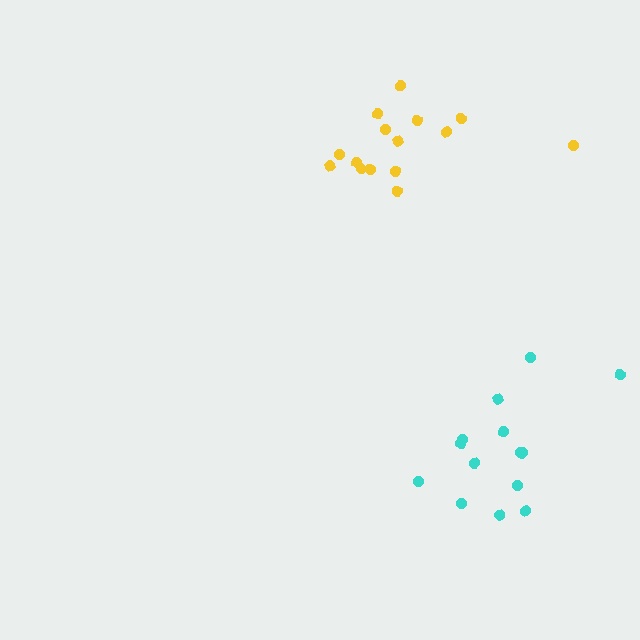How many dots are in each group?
Group 1: 14 dots, Group 2: 15 dots (29 total).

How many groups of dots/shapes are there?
There are 2 groups.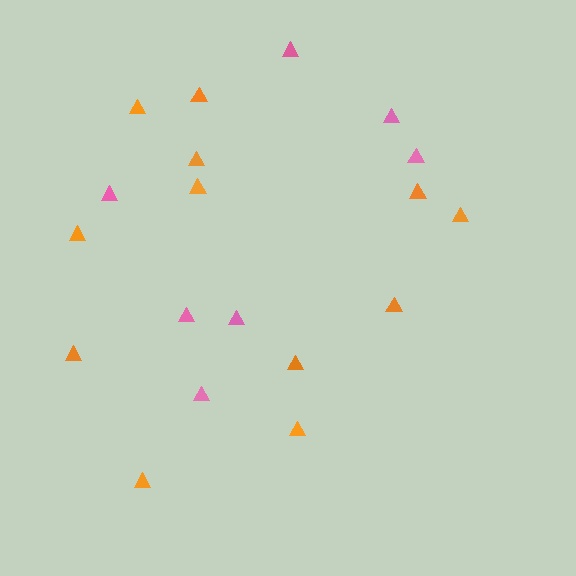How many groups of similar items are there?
There are 2 groups: one group of pink triangles (7) and one group of orange triangles (12).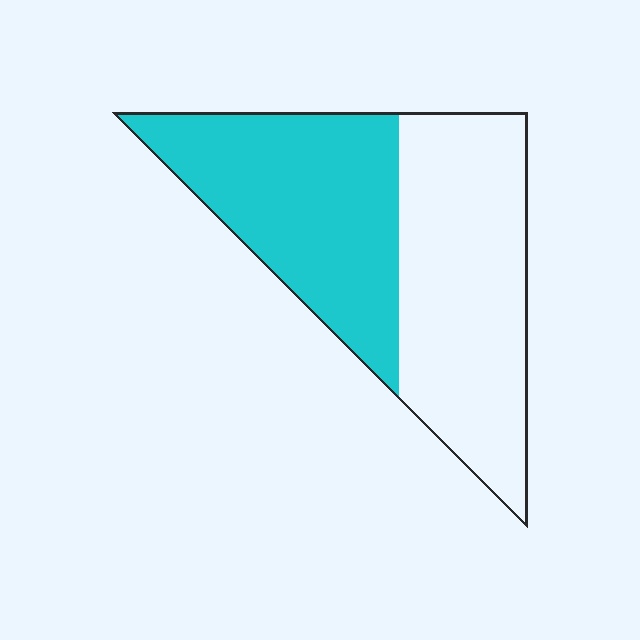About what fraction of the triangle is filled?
About one half (1/2).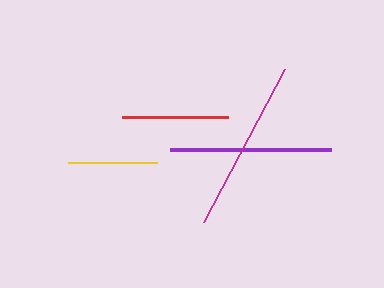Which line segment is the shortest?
The yellow line is the shortest at approximately 90 pixels.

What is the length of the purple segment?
The purple segment is approximately 161 pixels long.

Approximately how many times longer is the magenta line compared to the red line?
The magenta line is approximately 1.6 times the length of the red line.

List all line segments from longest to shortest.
From longest to shortest: magenta, purple, red, yellow.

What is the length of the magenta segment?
The magenta segment is approximately 173 pixels long.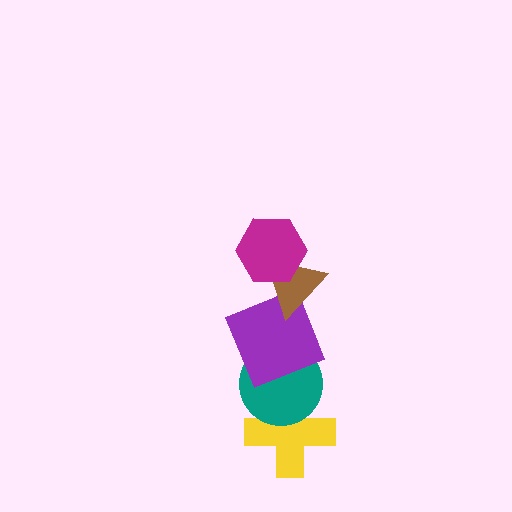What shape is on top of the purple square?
The brown triangle is on top of the purple square.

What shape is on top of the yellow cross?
The teal circle is on top of the yellow cross.